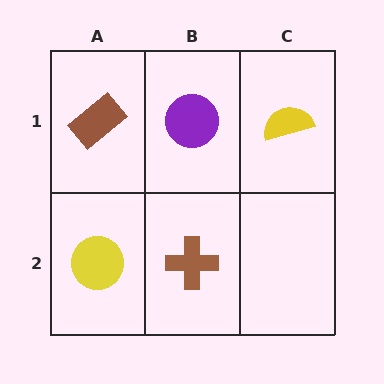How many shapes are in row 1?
3 shapes.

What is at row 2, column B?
A brown cross.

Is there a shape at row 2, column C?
No, that cell is empty.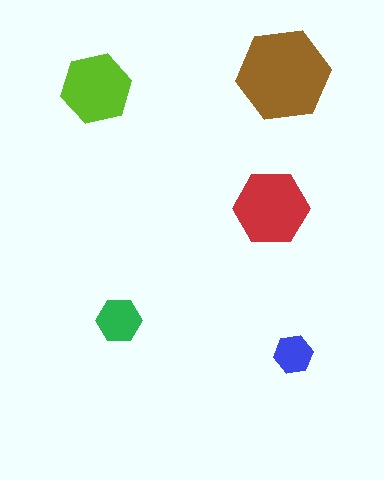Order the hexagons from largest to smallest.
the brown one, the red one, the lime one, the green one, the blue one.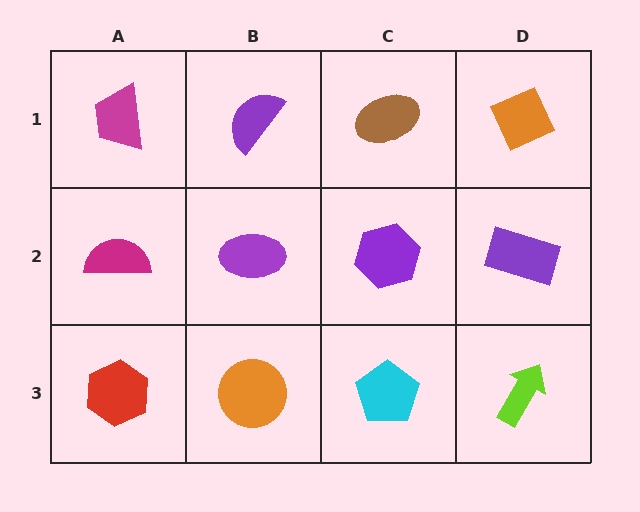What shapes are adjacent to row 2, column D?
An orange diamond (row 1, column D), a lime arrow (row 3, column D), a purple hexagon (row 2, column C).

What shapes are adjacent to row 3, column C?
A purple hexagon (row 2, column C), an orange circle (row 3, column B), a lime arrow (row 3, column D).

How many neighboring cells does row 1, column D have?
2.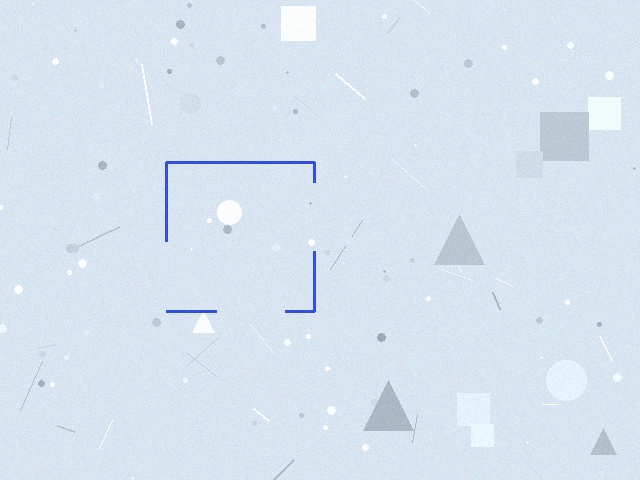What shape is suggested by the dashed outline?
The dashed outline suggests a square.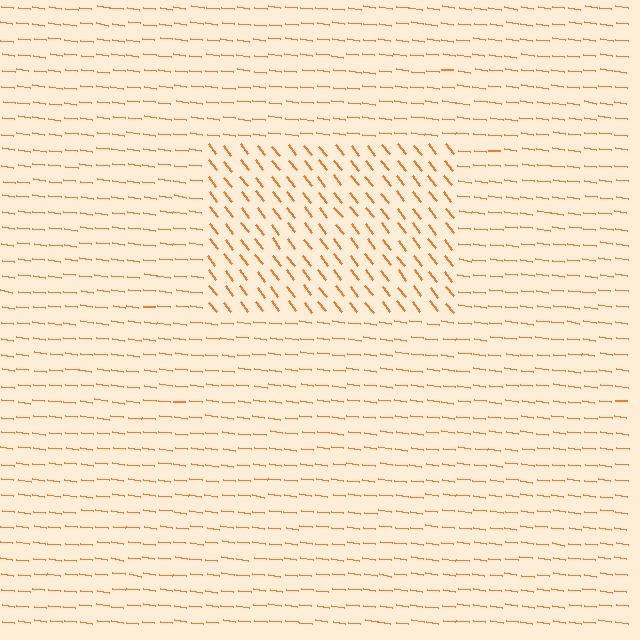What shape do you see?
I see a rectangle.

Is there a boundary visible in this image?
Yes, there is a texture boundary formed by a change in line orientation.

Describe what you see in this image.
The image is filled with small orange line segments. A rectangle region in the image has lines oriented differently from the surrounding lines, creating a visible texture boundary.